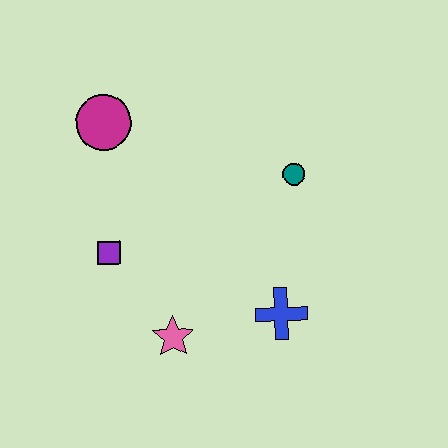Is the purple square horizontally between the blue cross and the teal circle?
No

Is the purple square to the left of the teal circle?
Yes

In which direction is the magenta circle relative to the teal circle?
The magenta circle is to the left of the teal circle.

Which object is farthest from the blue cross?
The magenta circle is farthest from the blue cross.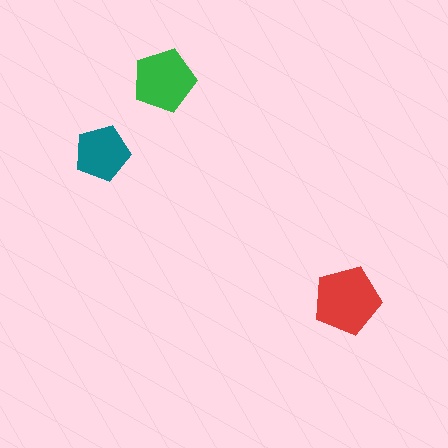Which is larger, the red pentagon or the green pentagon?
The red one.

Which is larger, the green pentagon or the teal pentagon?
The green one.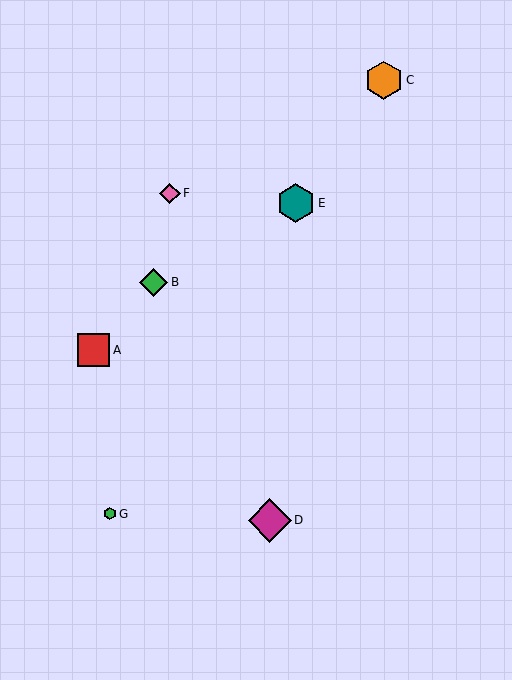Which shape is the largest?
The magenta diamond (labeled D) is the largest.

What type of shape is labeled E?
Shape E is a teal hexagon.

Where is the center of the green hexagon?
The center of the green hexagon is at (110, 514).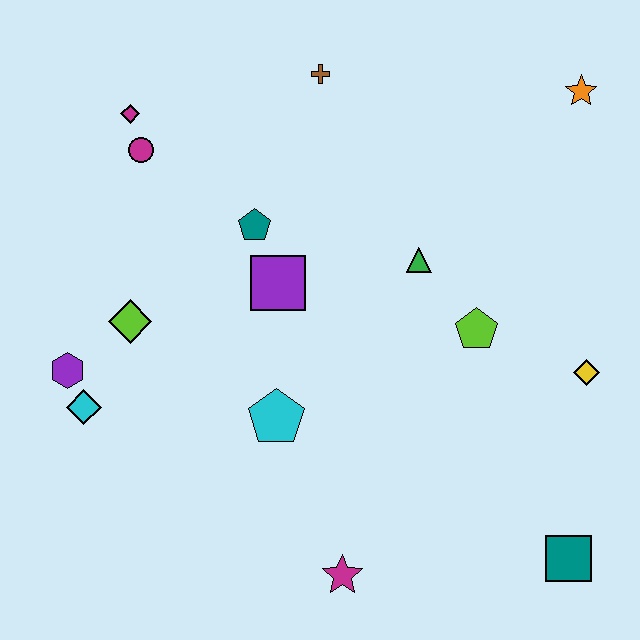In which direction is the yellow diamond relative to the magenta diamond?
The yellow diamond is to the right of the magenta diamond.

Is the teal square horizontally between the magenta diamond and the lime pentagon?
No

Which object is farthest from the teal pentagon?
The teal square is farthest from the teal pentagon.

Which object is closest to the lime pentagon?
The green triangle is closest to the lime pentagon.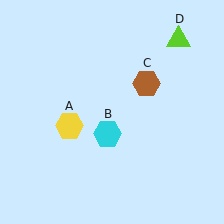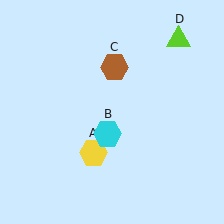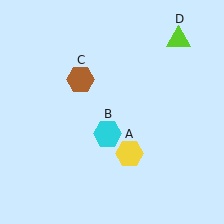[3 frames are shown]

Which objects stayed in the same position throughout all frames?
Cyan hexagon (object B) and lime triangle (object D) remained stationary.